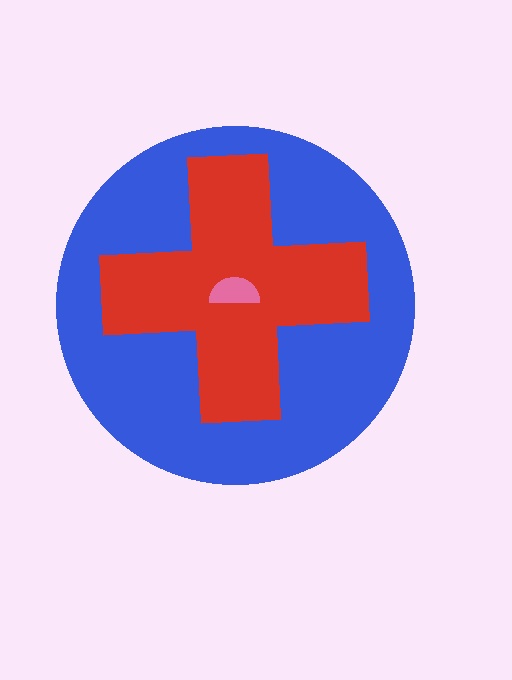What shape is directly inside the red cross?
The pink semicircle.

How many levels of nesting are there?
3.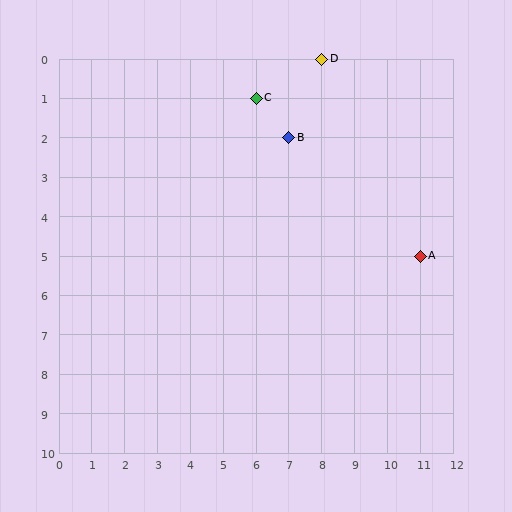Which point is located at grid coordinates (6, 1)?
Point C is at (6, 1).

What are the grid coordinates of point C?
Point C is at grid coordinates (6, 1).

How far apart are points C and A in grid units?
Points C and A are 5 columns and 4 rows apart (about 6.4 grid units diagonally).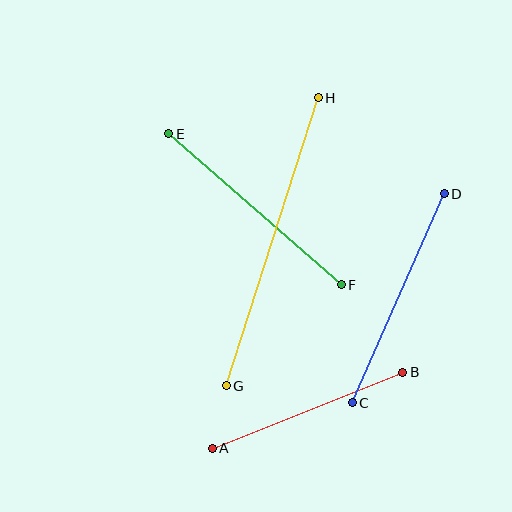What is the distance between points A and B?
The distance is approximately 205 pixels.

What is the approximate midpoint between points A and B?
The midpoint is at approximately (308, 410) pixels.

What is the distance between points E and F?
The distance is approximately 229 pixels.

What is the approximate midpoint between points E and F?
The midpoint is at approximately (255, 209) pixels.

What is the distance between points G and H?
The distance is approximately 302 pixels.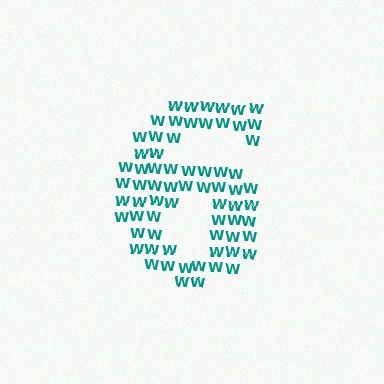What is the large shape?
The large shape is the digit 6.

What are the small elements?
The small elements are letter W's.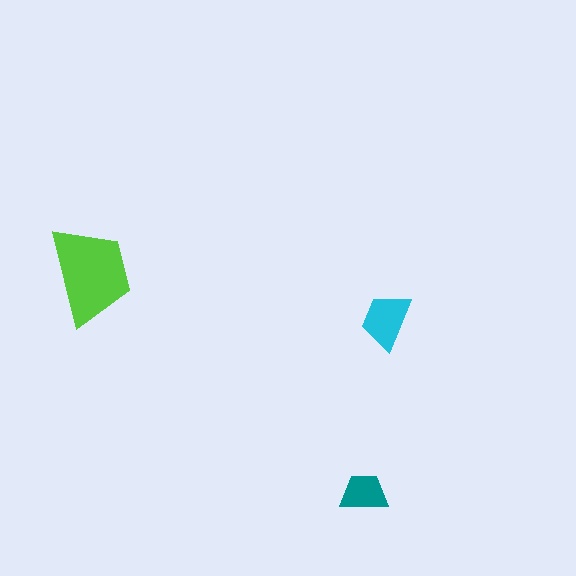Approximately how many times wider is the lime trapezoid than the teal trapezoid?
About 2 times wider.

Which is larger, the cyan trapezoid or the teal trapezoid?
The cyan one.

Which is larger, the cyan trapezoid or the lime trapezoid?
The lime one.